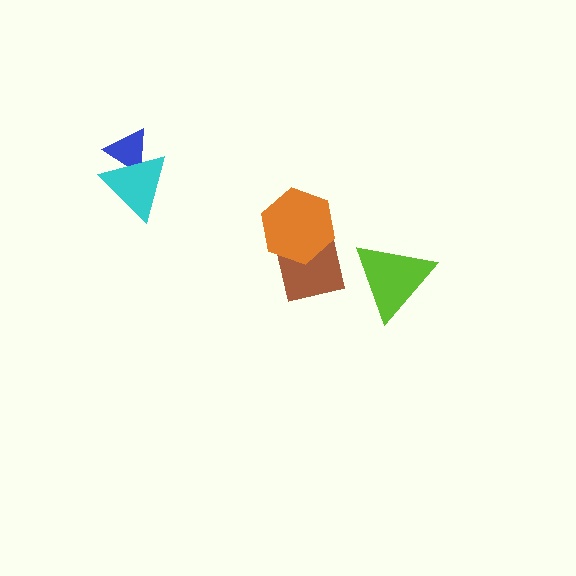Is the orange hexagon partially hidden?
No, no other shape covers it.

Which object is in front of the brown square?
The orange hexagon is in front of the brown square.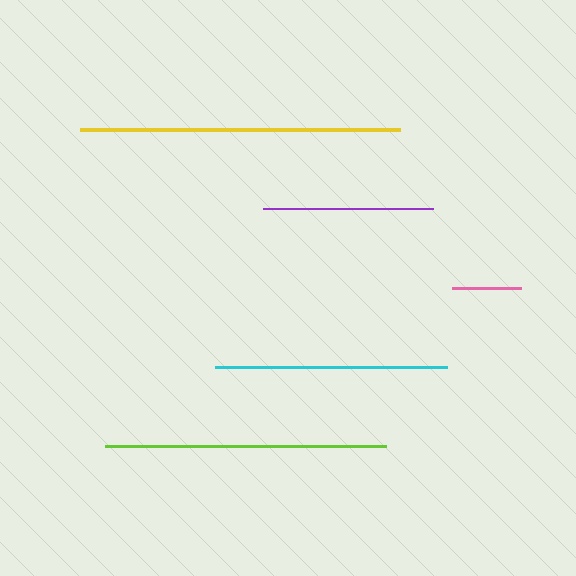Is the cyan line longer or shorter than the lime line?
The lime line is longer than the cyan line.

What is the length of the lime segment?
The lime segment is approximately 281 pixels long.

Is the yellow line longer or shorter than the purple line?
The yellow line is longer than the purple line.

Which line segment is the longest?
The yellow line is the longest at approximately 320 pixels.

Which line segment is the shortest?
The pink line is the shortest at approximately 69 pixels.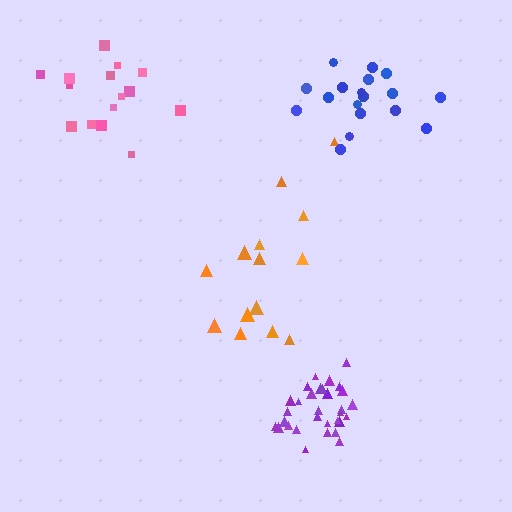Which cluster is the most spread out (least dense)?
Orange.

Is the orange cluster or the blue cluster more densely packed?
Blue.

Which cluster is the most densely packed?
Purple.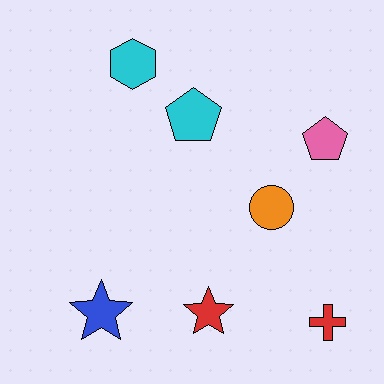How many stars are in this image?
There are 2 stars.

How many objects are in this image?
There are 7 objects.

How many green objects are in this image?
There are no green objects.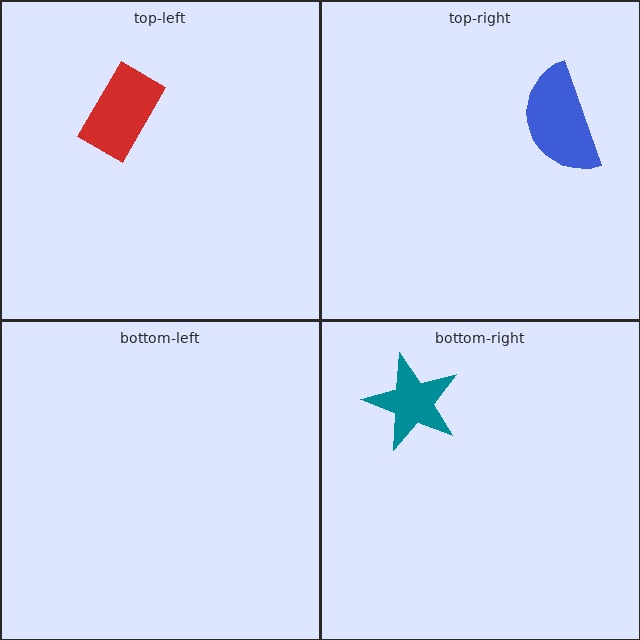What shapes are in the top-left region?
The red rectangle.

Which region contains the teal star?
The bottom-right region.